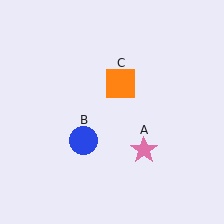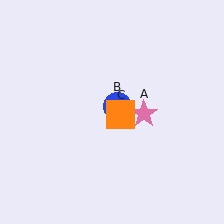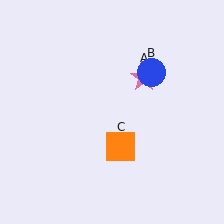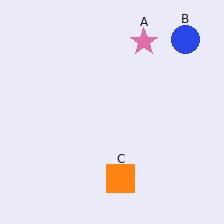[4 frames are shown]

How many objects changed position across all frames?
3 objects changed position: pink star (object A), blue circle (object B), orange square (object C).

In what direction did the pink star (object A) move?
The pink star (object A) moved up.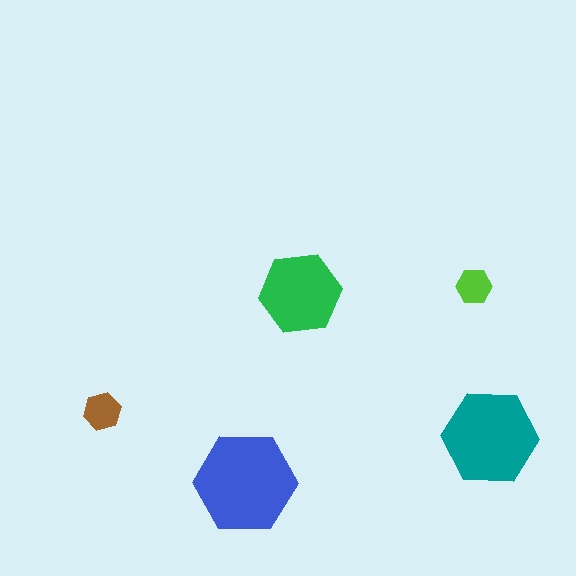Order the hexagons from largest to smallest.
the blue one, the teal one, the green one, the brown one, the lime one.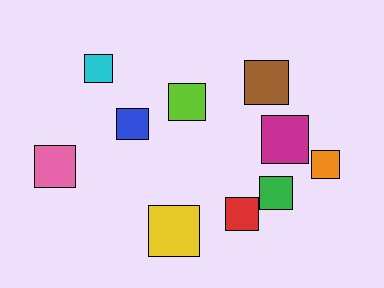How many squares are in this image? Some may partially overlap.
There are 10 squares.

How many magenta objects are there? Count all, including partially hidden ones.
There is 1 magenta object.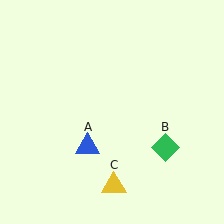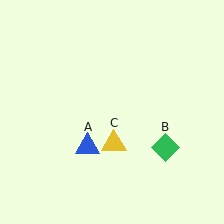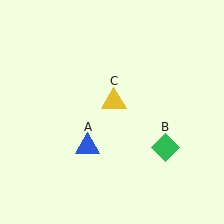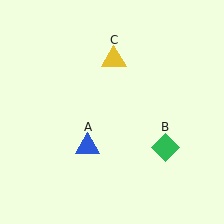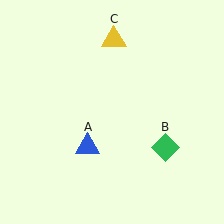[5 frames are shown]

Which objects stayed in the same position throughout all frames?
Blue triangle (object A) and green diamond (object B) remained stationary.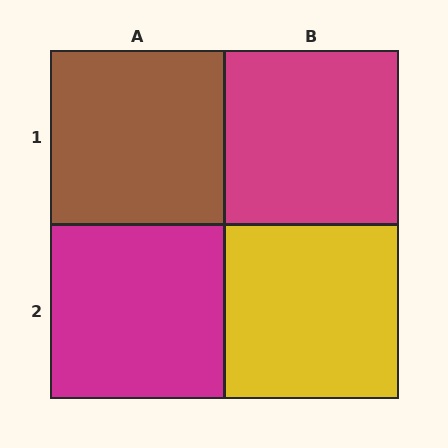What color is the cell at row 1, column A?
Brown.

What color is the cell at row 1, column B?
Magenta.